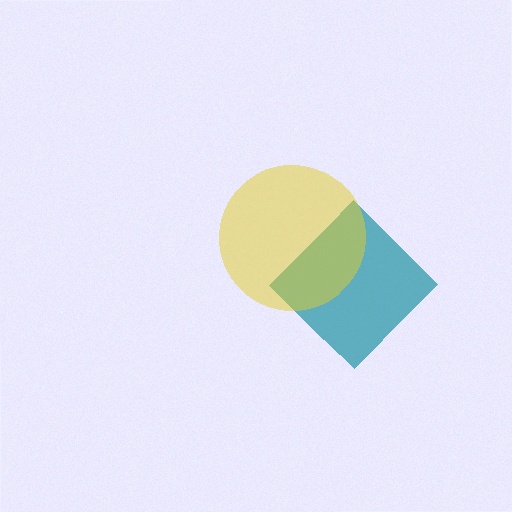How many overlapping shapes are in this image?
There are 2 overlapping shapes in the image.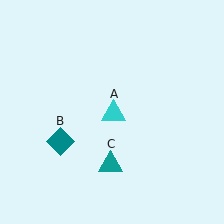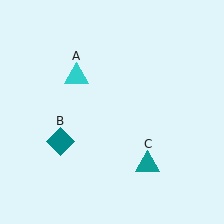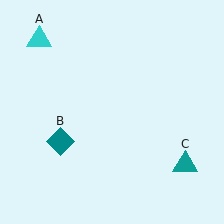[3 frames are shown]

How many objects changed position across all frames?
2 objects changed position: cyan triangle (object A), teal triangle (object C).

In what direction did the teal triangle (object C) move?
The teal triangle (object C) moved right.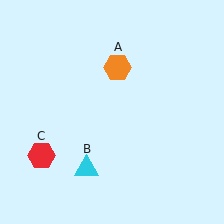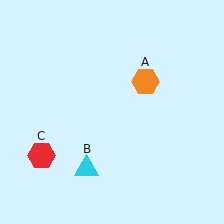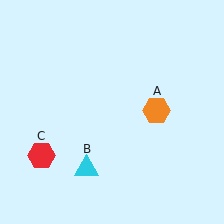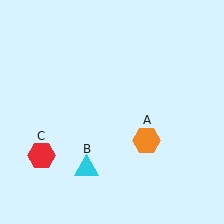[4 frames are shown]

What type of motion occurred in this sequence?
The orange hexagon (object A) rotated clockwise around the center of the scene.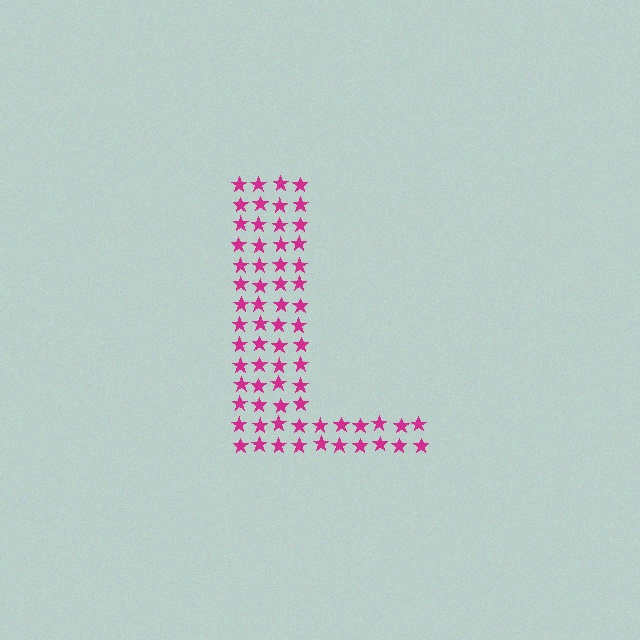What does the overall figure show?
The overall figure shows the letter L.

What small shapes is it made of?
It is made of small stars.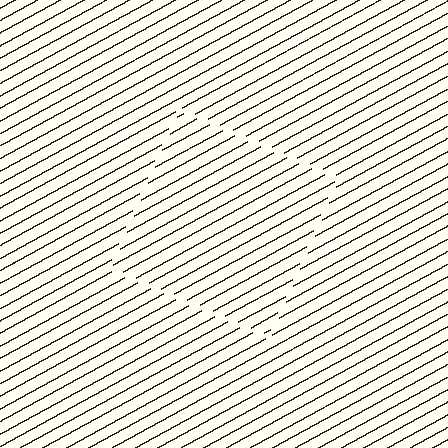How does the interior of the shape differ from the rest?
The interior of the shape contains the same grating, shifted by half a period — the contour is defined by the phase discontinuity where line-ends from the inner and outer gratings abut.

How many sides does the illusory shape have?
4 sides — the line-ends trace a square.